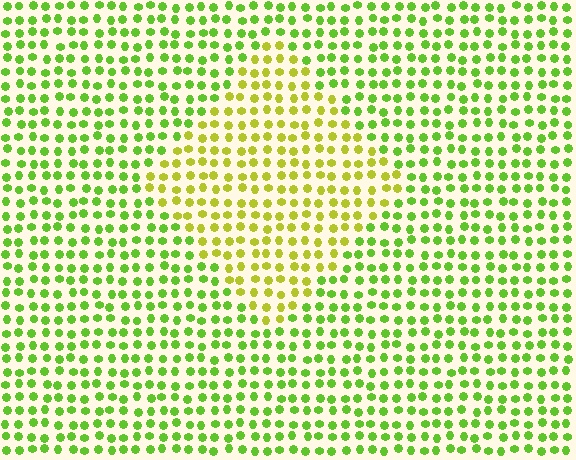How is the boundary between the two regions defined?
The boundary is defined purely by a slight shift in hue (about 33 degrees). Spacing, size, and orientation are identical on both sides.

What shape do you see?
I see a diamond.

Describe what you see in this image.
The image is filled with small lime elements in a uniform arrangement. A diamond-shaped region is visible where the elements are tinted to a slightly different hue, forming a subtle color boundary.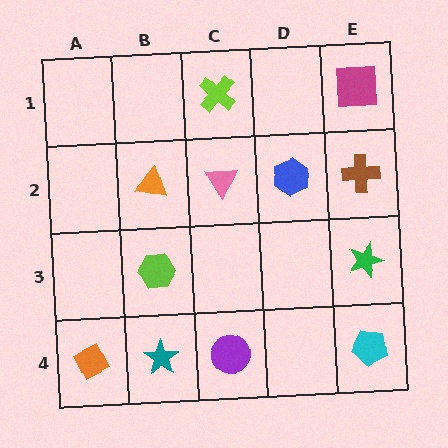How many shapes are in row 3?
2 shapes.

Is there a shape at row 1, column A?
No, that cell is empty.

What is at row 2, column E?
A brown cross.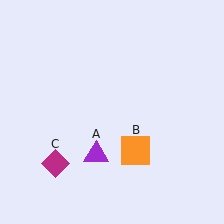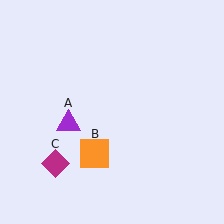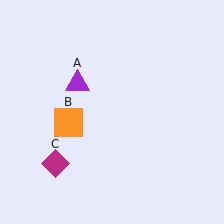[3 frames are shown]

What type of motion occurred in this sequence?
The purple triangle (object A), orange square (object B) rotated clockwise around the center of the scene.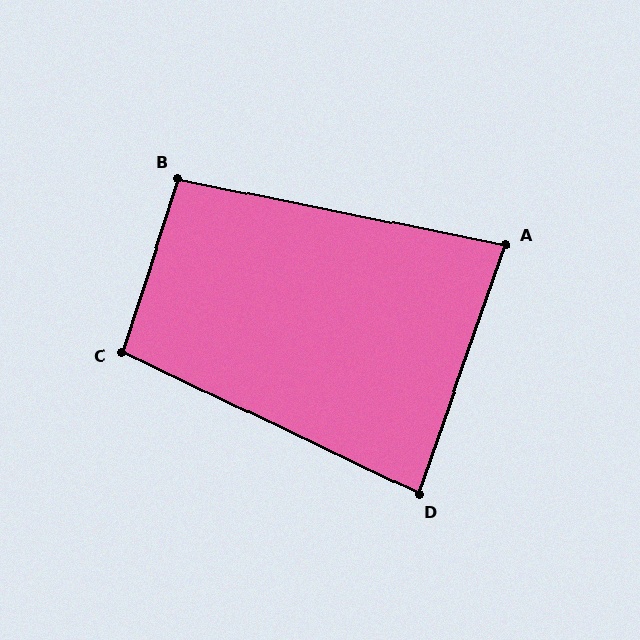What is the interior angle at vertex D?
Approximately 84 degrees (acute).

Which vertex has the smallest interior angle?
A, at approximately 82 degrees.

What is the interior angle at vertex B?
Approximately 96 degrees (obtuse).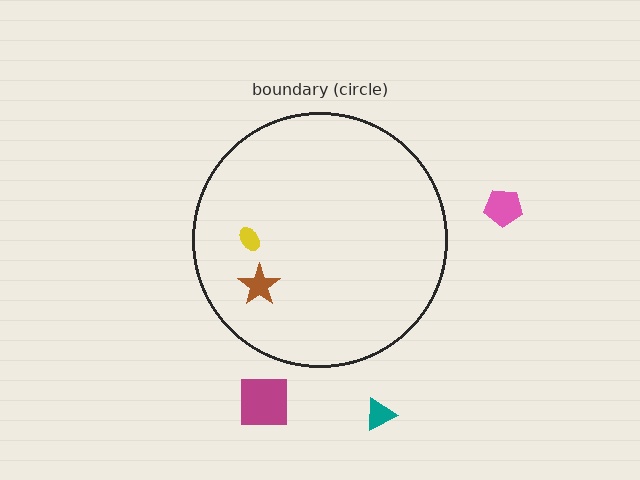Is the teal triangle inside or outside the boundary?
Outside.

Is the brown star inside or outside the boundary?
Inside.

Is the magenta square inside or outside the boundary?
Outside.